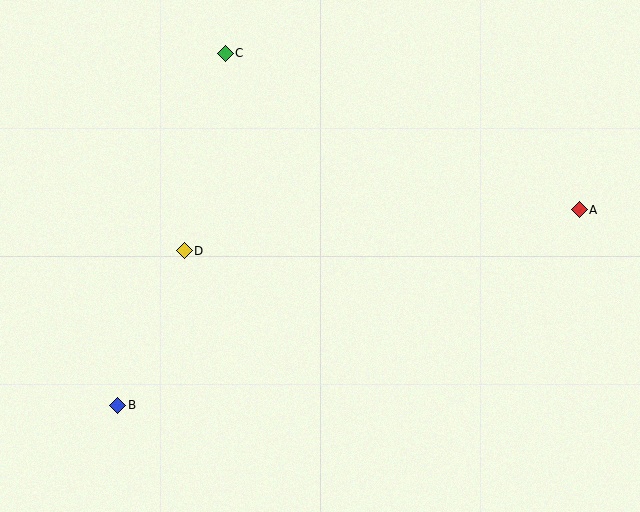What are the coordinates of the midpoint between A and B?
The midpoint between A and B is at (349, 308).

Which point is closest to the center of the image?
Point D at (184, 251) is closest to the center.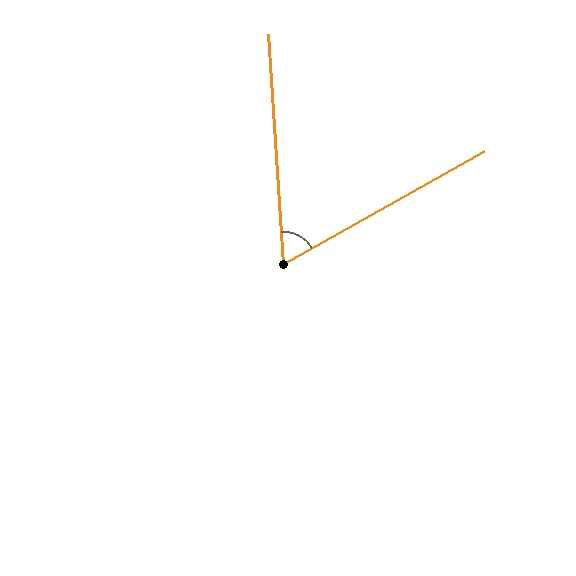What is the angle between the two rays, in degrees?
Approximately 64 degrees.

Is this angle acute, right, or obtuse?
It is acute.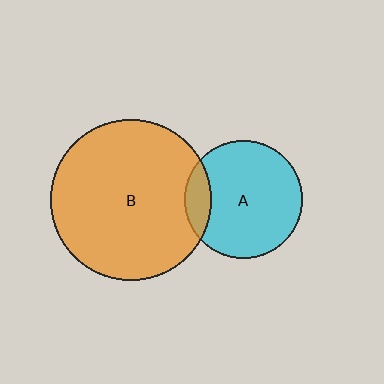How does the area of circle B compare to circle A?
Approximately 1.9 times.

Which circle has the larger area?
Circle B (orange).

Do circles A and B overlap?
Yes.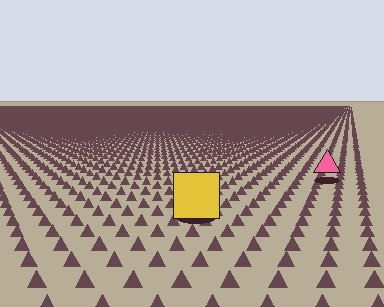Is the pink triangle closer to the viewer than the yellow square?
No. The yellow square is closer — you can tell from the texture gradient: the ground texture is coarser near it.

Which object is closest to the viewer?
The yellow square is closest. The texture marks near it are larger and more spread out.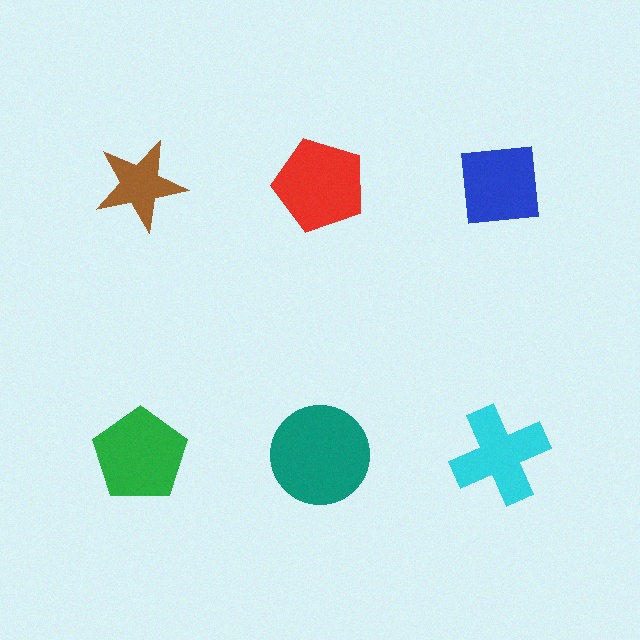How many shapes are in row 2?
3 shapes.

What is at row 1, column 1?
A brown star.